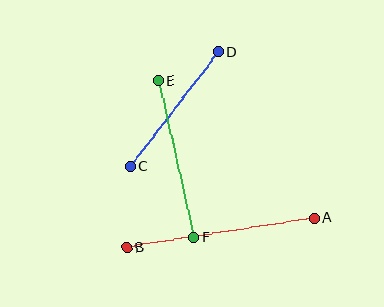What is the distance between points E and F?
The distance is approximately 161 pixels.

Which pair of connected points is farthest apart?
Points A and B are farthest apart.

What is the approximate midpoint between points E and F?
The midpoint is at approximately (176, 159) pixels.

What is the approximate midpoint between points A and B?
The midpoint is at approximately (220, 233) pixels.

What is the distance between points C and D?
The distance is approximately 144 pixels.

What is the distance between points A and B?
The distance is approximately 189 pixels.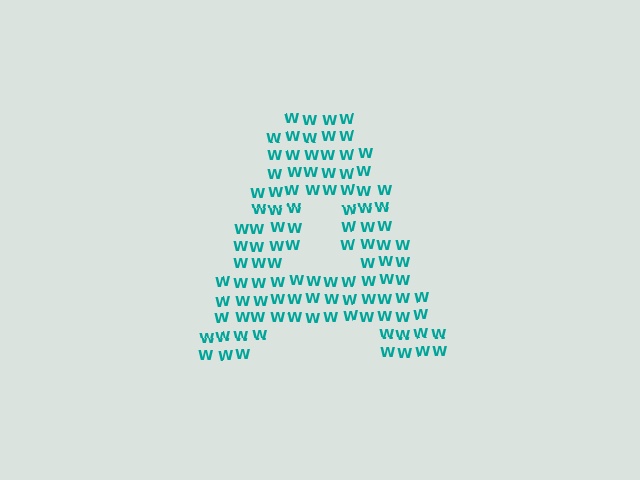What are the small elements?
The small elements are letter W's.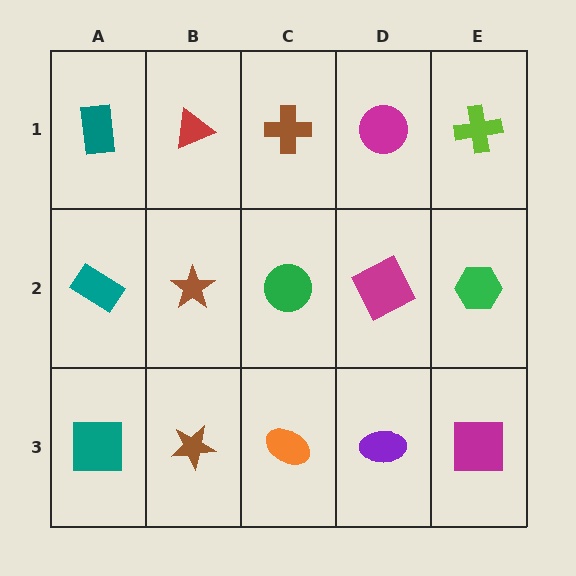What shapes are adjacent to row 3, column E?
A green hexagon (row 2, column E), a purple ellipse (row 3, column D).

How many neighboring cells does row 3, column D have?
3.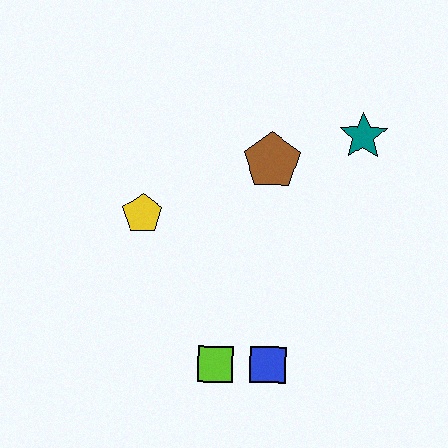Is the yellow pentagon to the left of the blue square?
Yes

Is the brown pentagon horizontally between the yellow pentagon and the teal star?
Yes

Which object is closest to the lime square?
The blue square is closest to the lime square.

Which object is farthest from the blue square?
The teal star is farthest from the blue square.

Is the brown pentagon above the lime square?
Yes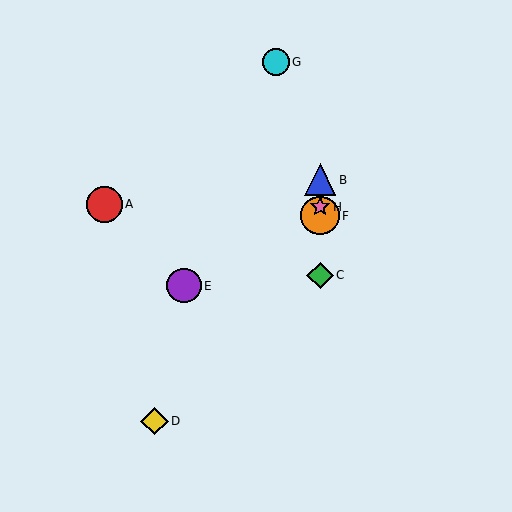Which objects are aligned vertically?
Objects B, C, F, H are aligned vertically.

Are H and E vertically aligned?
No, H is at x≈320 and E is at x≈184.